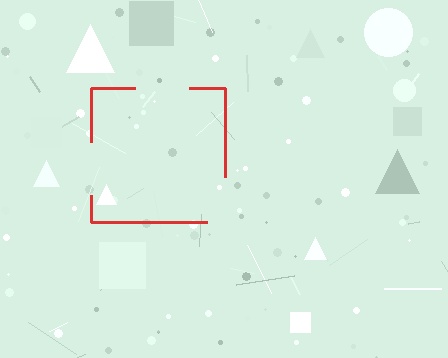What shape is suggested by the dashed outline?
The dashed outline suggests a square.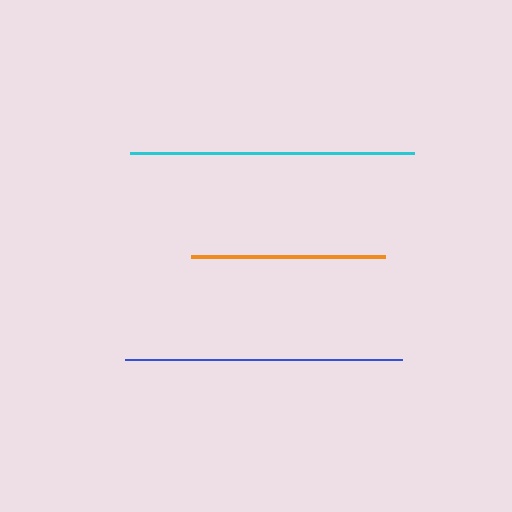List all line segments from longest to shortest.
From longest to shortest: cyan, blue, orange.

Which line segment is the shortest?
The orange line is the shortest at approximately 194 pixels.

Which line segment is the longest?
The cyan line is the longest at approximately 284 pixels.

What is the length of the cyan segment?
The cyan segment is approximately 284 pixels long.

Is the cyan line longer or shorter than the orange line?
The cyan line is longer than the orange line.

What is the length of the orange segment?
The orange segment is approximately 194 pixels long.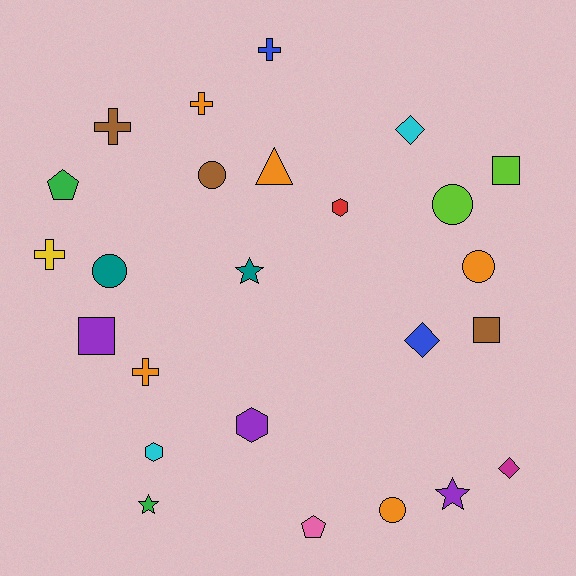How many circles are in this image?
There are 5 circles.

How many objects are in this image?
There are 25 objects.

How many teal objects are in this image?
There are 2 teal objects.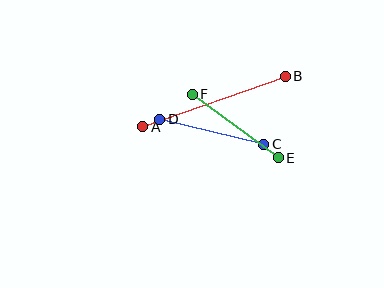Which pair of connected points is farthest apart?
Points A and B are farthest apart.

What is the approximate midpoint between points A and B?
The midpoint is at approximately (214, 101) pixels.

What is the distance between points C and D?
The distance is approximately 107 pixels.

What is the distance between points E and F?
The distance is approximately 107 pixels.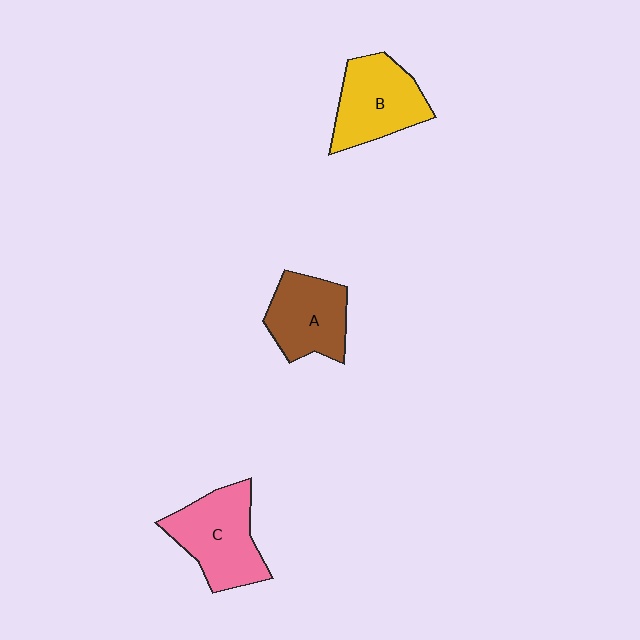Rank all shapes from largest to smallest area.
From largest to smallest: C (pink), B (yellow), A (brown).